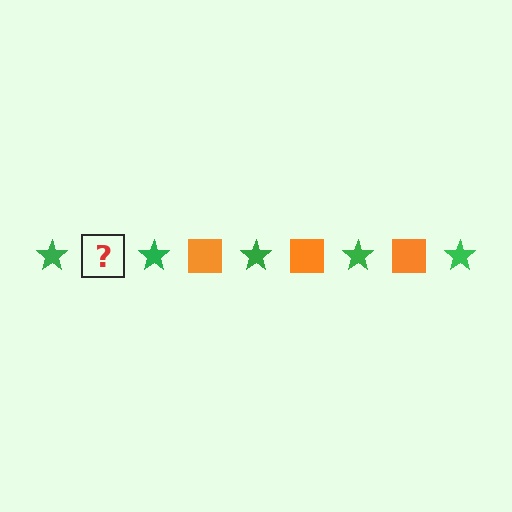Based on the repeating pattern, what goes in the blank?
The blank should be an orange square.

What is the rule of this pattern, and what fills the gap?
The rule is that the pattern alternates between green star and orange square. The gap should be filled with an orange square.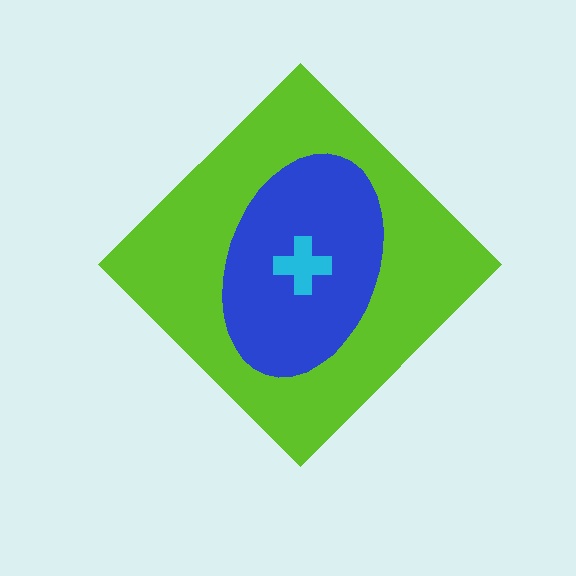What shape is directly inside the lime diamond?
The blue ellipse.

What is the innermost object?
The cyan cross.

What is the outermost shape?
The lime diamond.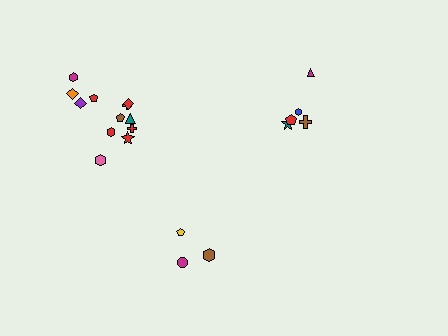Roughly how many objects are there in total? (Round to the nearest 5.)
Roughly 20 objects in total.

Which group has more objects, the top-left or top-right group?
The top-left group.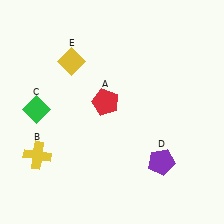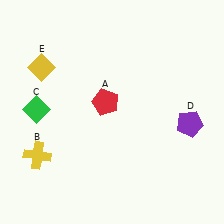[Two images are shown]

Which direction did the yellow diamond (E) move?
The yellow diamond (E) moved left.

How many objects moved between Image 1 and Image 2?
2 objects moved between the two images.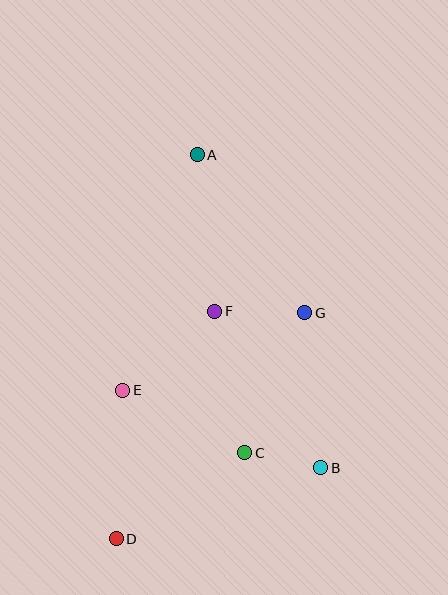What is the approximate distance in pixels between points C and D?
The distance between C and D is approximately 154 pixels.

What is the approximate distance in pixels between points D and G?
The distance between D and G is approximately 294 pixels.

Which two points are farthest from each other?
Points A and D are farthest from each other.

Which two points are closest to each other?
Points B and C are closest to each other.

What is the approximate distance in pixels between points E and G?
The distance between E and G is approximately 198 pixels.